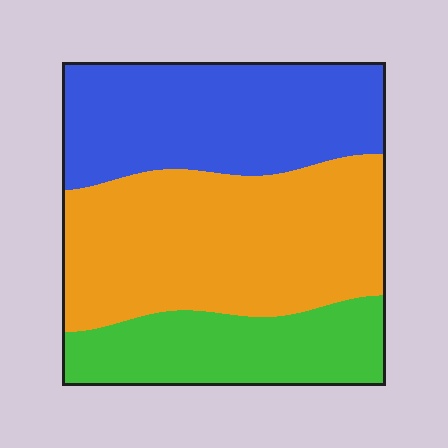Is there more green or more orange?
Orange.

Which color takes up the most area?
Orange, at roughly 45%.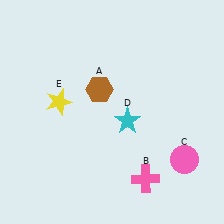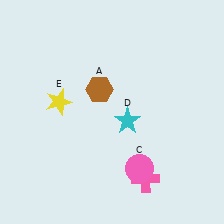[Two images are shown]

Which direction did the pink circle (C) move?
The pink circle (C) moved left.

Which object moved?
The pink circle (C) moved left.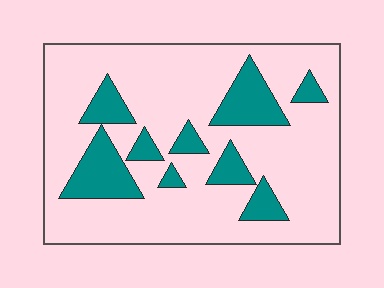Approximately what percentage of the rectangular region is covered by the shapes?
Approximately 20%.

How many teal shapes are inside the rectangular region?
9.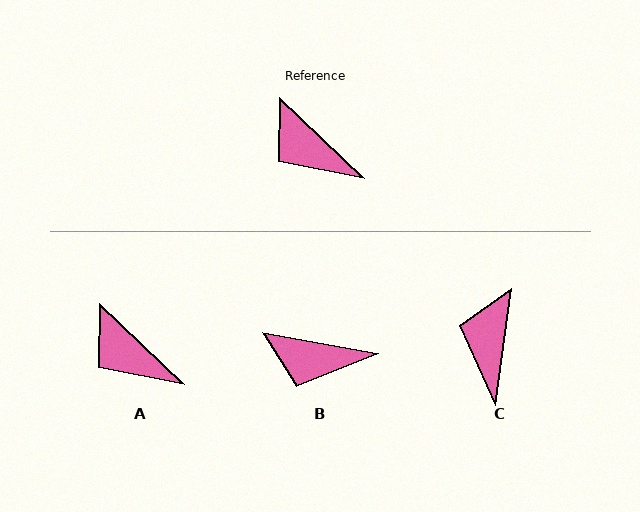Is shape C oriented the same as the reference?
No, it is off by about 54 degrees.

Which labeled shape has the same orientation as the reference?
A.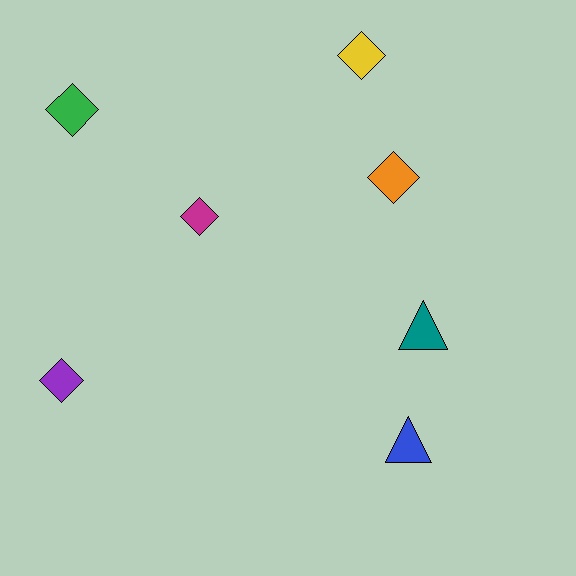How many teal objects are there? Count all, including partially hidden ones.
There is 1 teal object.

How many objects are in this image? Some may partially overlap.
There are 7 objects.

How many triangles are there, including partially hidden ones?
There are 2 triangles.